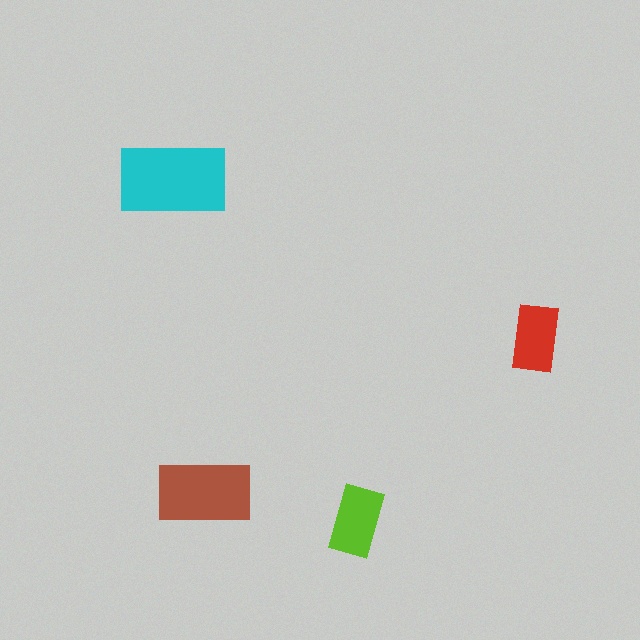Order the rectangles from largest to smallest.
the cyan one, the brown one, the lime one, the red one.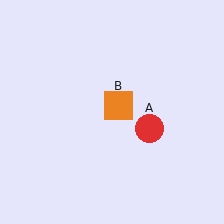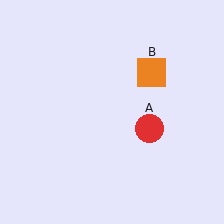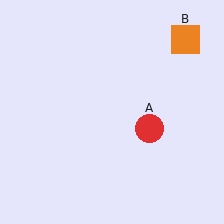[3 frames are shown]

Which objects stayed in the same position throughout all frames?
Red circle (object A) remained stationary.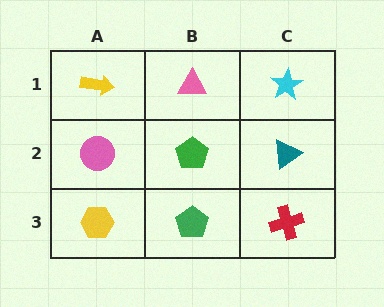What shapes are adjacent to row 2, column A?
A yellow arrow (row 1, column A), a yellow hexagon (row 3, column A), a green pentagon (row 2, column B).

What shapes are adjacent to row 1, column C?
A teal triangle (row 2, column C), a pink triangle (row 1, column B).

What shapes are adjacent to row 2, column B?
A pink triangle (row 1, column B), a green pentagon (row 3, column B), a pink circle (row 2, column A), a teal triangle (row 2, column C).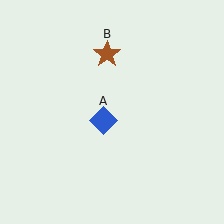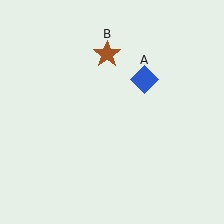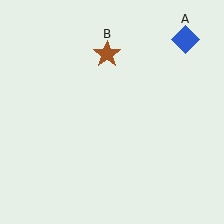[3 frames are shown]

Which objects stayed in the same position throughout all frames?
Brown star (object B) remained stationary.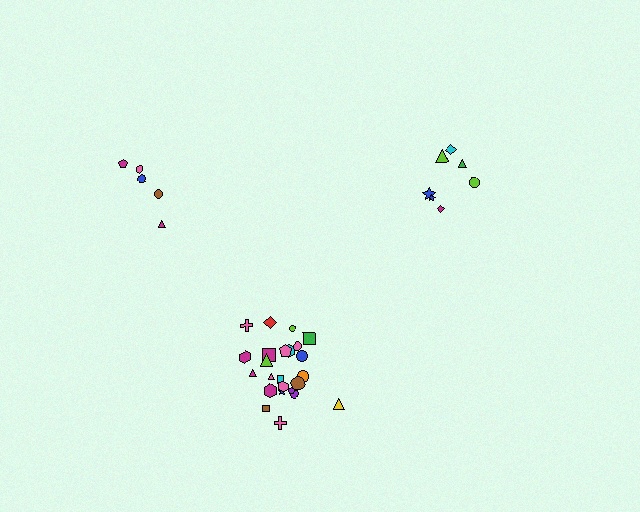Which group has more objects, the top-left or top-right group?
The top-right group.